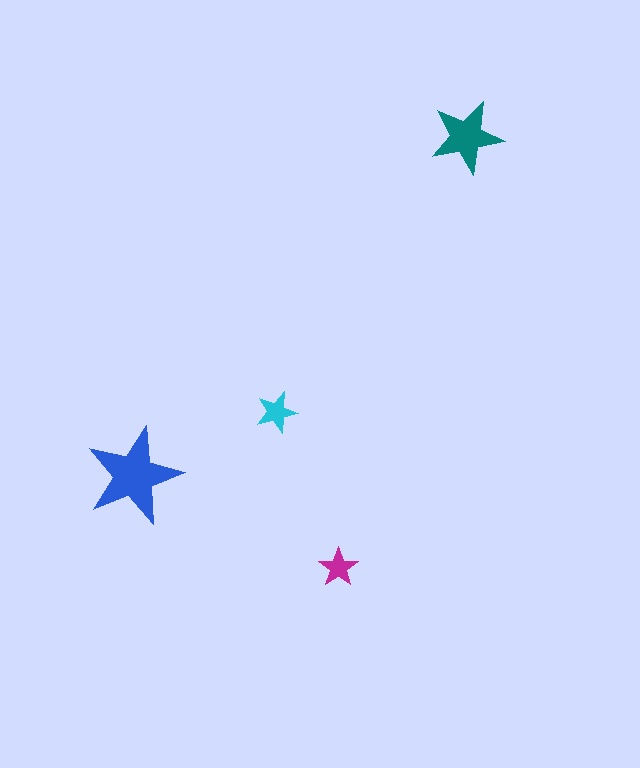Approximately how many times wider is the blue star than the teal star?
About 1.5 times wider.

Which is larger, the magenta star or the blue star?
The blue one.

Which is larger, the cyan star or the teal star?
The teal one.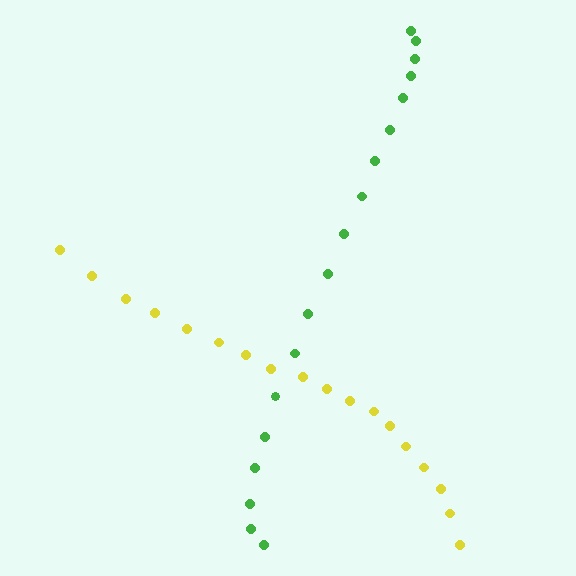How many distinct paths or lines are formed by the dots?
There are 2 distinct paths.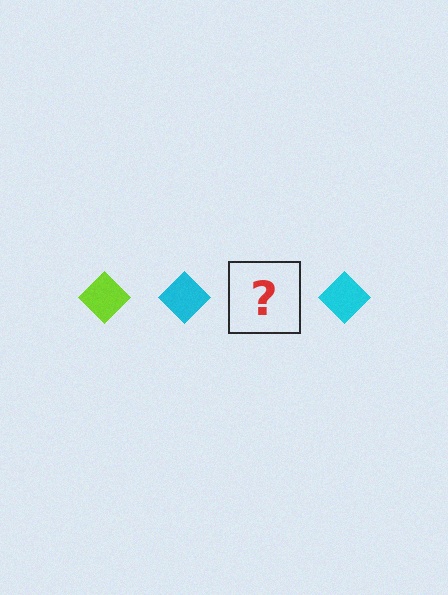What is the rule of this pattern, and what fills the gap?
The rule is that the pattern cycles through lime, cyan diamonds. The gap should be filled with a lime diamond.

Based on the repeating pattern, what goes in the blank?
The blank should be a lime diamond.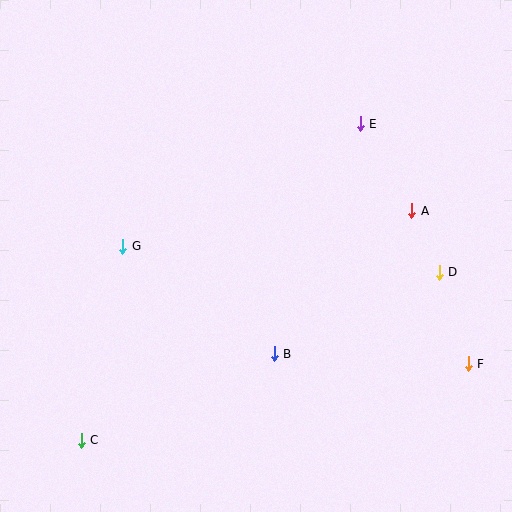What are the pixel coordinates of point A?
Point A is at (412, 211).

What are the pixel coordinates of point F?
Point F is at (468, 364).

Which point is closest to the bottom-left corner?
Point C is closest to the bottom-left corner.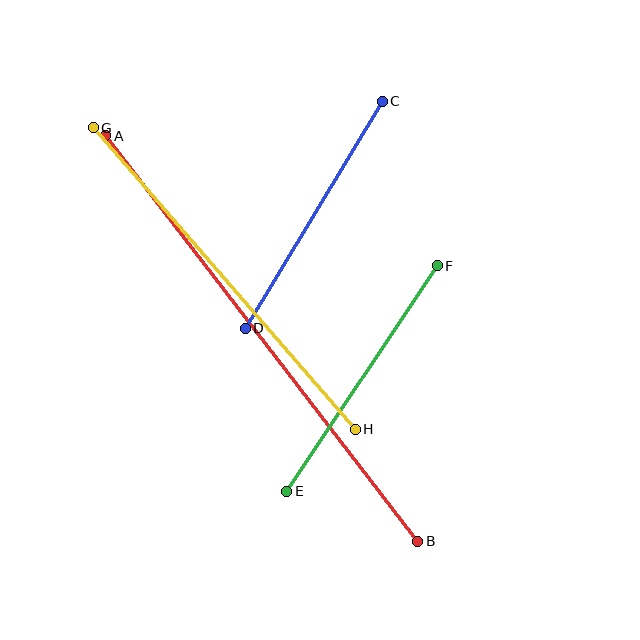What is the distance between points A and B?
The distance is approximately 512 pixels.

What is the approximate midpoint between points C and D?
The midpoint is at approximately (314, 215) pixels.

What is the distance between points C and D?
The distance is approximately 265 pixels.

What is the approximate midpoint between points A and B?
The midpoint is at approximately (262, 338) pixels.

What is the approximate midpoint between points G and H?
The midpoint is at approximately (224, 278) pixels.